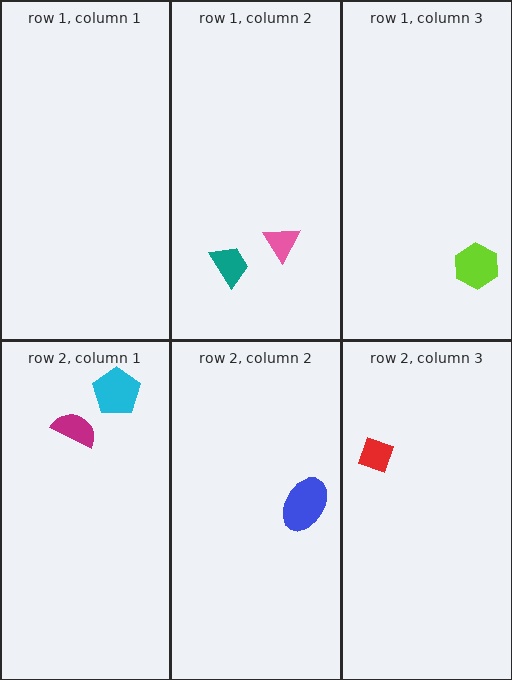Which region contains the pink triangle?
The row 1, column 2 region.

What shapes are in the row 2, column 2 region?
The blue ellipse.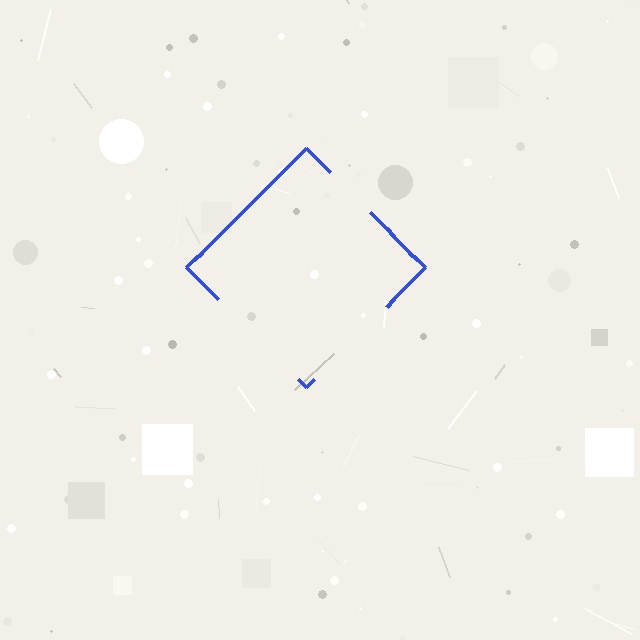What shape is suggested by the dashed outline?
The dashed outline suggests a diamond.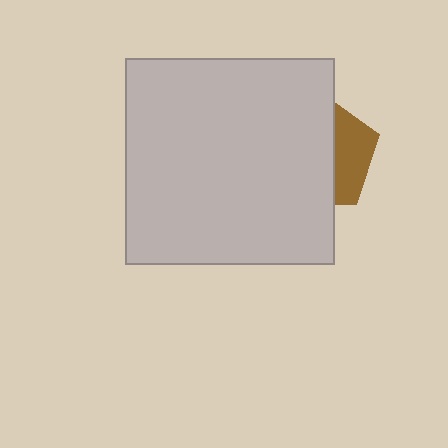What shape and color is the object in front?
The object in front is a light gray rectangle.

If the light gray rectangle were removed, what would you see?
You would see the complete brown pentagon.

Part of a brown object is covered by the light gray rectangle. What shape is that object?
It is a pentagon.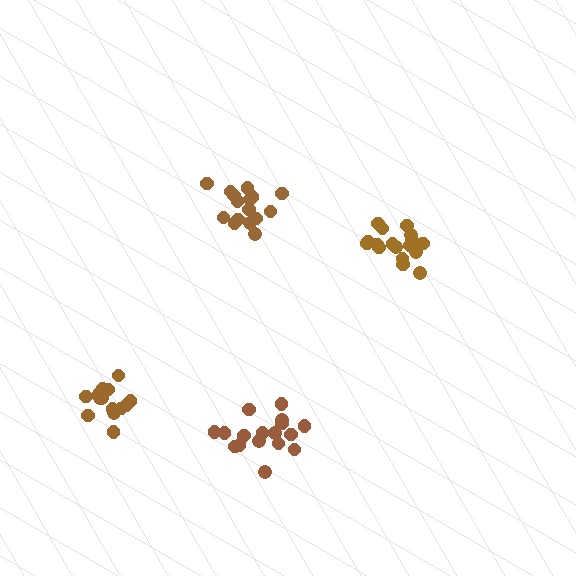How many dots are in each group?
Group 1: 16 dots, Group 2: 17 dots, Group 3: 17 dots, Group 4: 14 dots (64 total).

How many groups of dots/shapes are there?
There are 4 groups.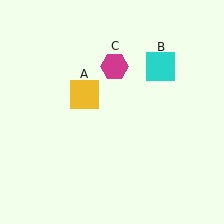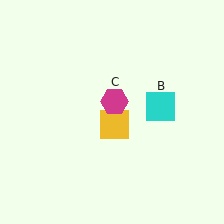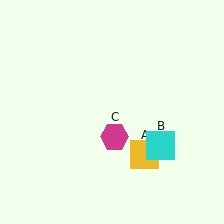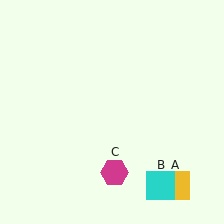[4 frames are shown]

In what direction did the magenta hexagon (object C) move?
The magenta hexagon (object C) moved down.